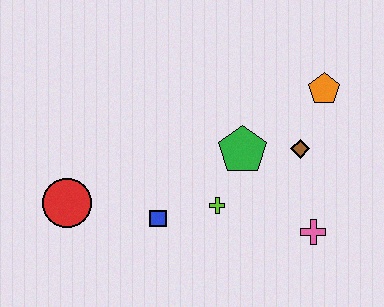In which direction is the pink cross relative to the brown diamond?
The pink cross is below the brown diamond.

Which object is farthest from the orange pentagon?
The red circle is farthest from the orange pentagon.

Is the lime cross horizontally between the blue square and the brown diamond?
Yes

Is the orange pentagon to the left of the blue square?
No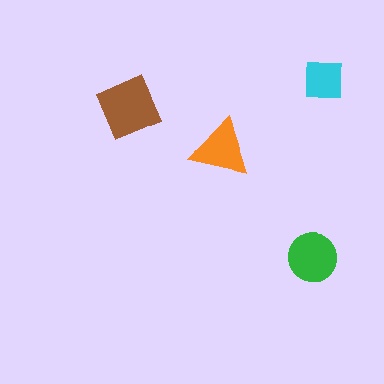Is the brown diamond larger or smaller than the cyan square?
Larger.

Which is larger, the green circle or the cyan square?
The green circle.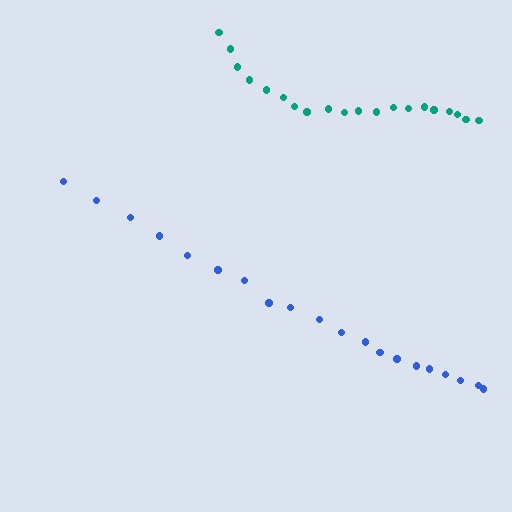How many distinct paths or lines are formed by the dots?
There are 2 distinct paths.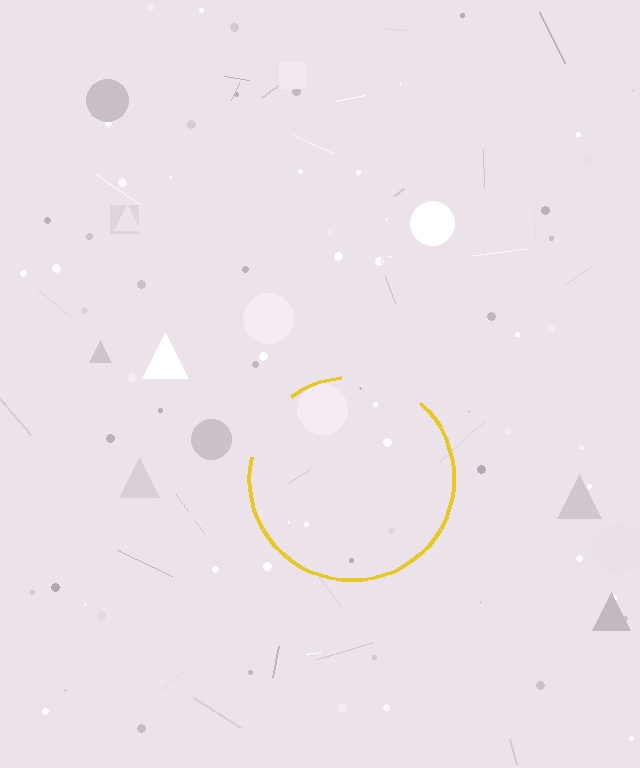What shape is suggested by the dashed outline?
The dashed outline suggests a circle.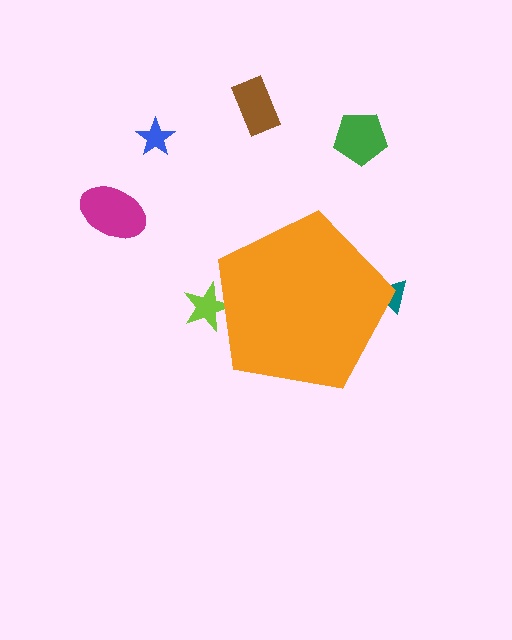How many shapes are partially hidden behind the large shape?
2 shapes are partially hidden.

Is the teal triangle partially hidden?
Yes, the teal triangle is partially hidden behind the orange pentagon.